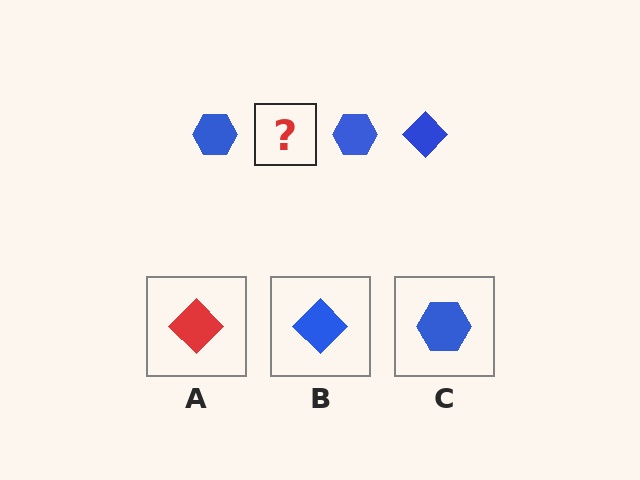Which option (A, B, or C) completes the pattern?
B.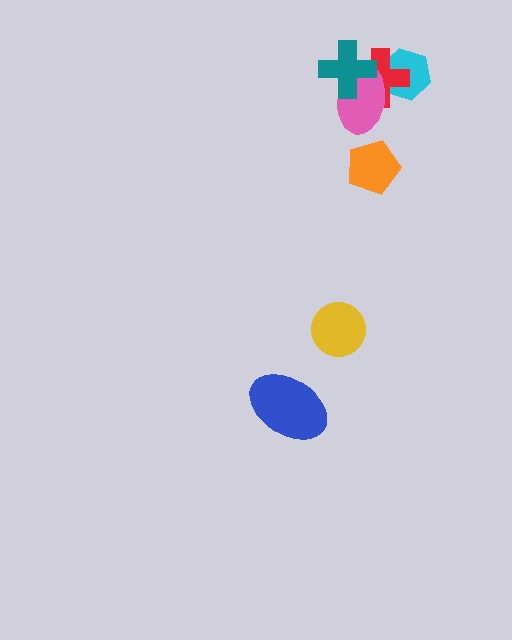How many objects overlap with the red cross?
3 objects overlap with the red cross.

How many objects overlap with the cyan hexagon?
2 objects overlap with the cyan hexagon.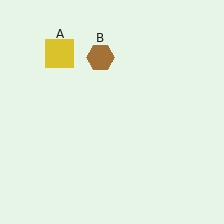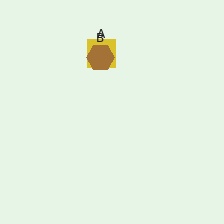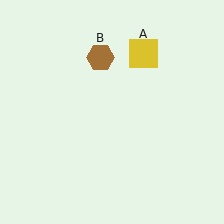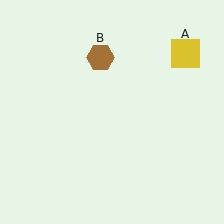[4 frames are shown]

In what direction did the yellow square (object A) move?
The yellow square (object A) moved right.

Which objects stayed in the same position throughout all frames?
Brown hexagon (object B) remained stationary.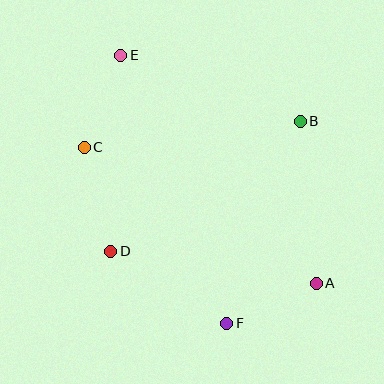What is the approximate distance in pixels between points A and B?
The distance between A and B is approximately 163 pixels.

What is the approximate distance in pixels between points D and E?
The distance between D and E is approximately 196 pixels.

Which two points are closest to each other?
Points A and F are closest to each other.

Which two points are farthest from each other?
Points A and E are farthest from each other.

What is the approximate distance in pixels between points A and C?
The distance between A and C is approximately 269 pixels.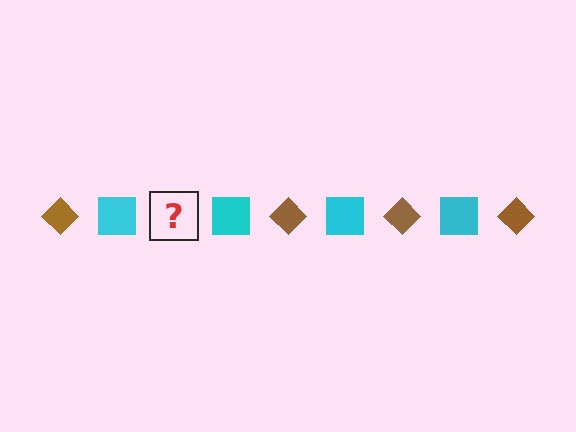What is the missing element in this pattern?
The missing element is a brown diamond.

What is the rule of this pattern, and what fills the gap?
The rule is that the pattern alternates between brown diamond and cyan square. The gap should be filled with a brown diamond.